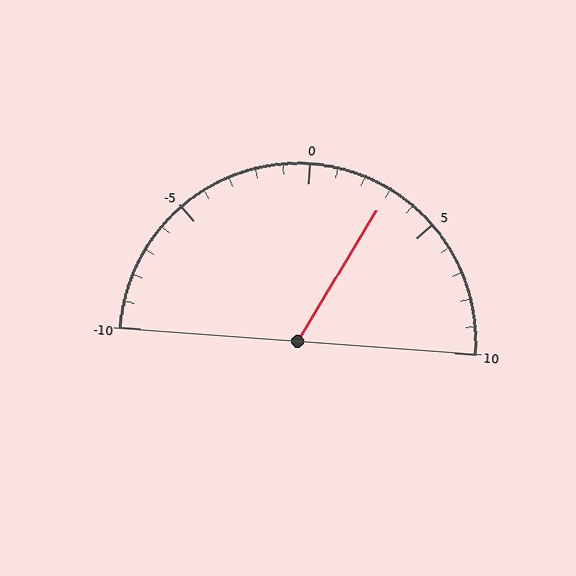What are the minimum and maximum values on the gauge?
The gauge ranges from -10 to 10.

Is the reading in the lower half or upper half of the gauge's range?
The reading is in the upper half of the range (-10 to 10).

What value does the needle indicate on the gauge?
The needle indicates approximately 3.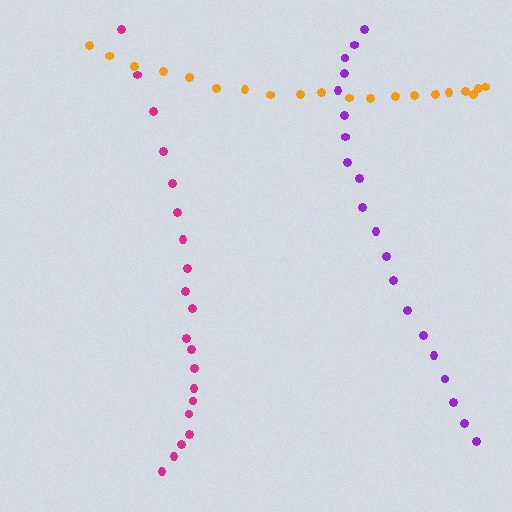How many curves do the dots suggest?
There are 3 distinct paths.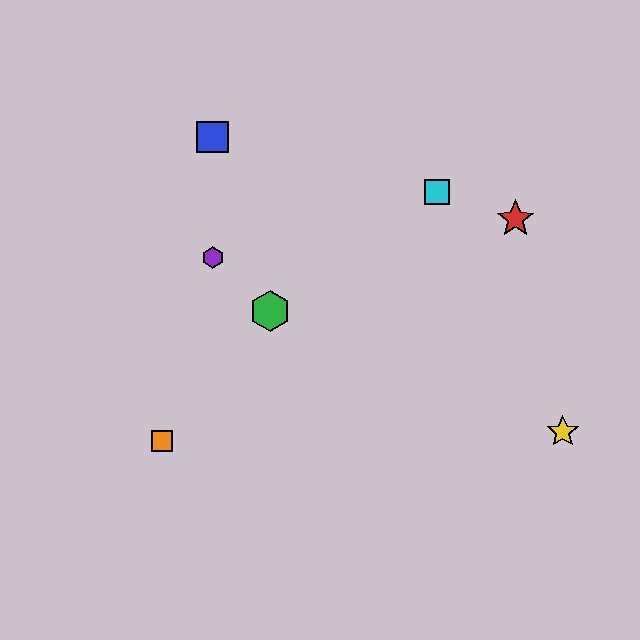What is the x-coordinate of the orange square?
The orange square is at x≈162.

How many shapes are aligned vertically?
2 shapes (the blue square, the purple hexagon) are aligned vertically.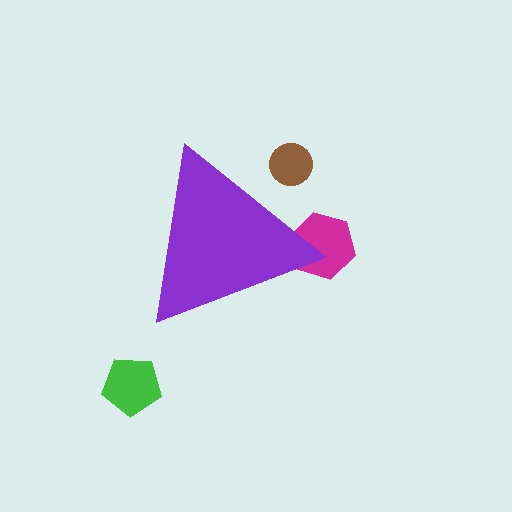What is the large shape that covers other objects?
A purple triangle.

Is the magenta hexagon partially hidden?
Yes, the magenta hexagon is partially hidden behind the purple triangle.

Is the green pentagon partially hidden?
No, the green pentagon is fully visible.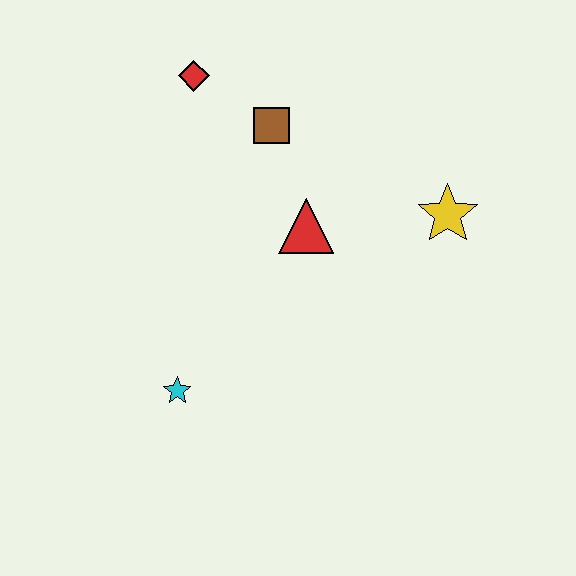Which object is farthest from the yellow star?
The cyan star is farthest from the yellow star.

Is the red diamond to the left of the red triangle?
Yes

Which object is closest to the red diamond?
The brown square is closest to the red diamond.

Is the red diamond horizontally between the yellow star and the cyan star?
Yes